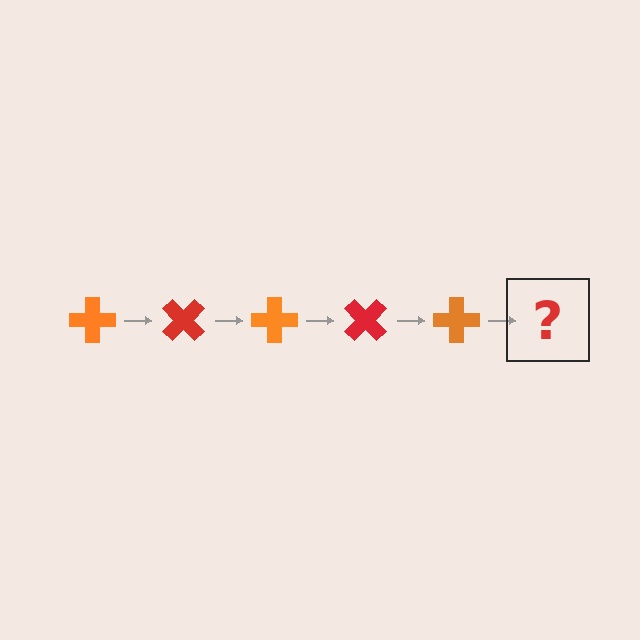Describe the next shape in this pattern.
It should be a red cross, rotated 225 degrees from the start.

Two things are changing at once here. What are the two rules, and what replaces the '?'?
The two rules are that it rotates 45 degrees each step and the color cycles through orange and red. The '?' should be a red cross, rotated 225 degrees from the start.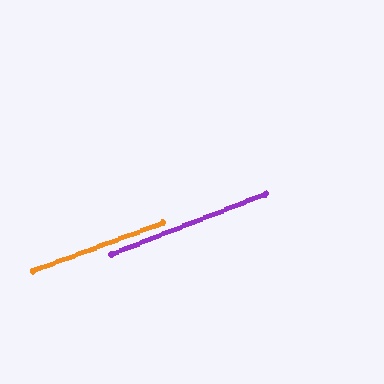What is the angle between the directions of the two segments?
Approximately 1 degree.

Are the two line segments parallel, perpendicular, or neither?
Parallel — their directions differ by only 0.9°.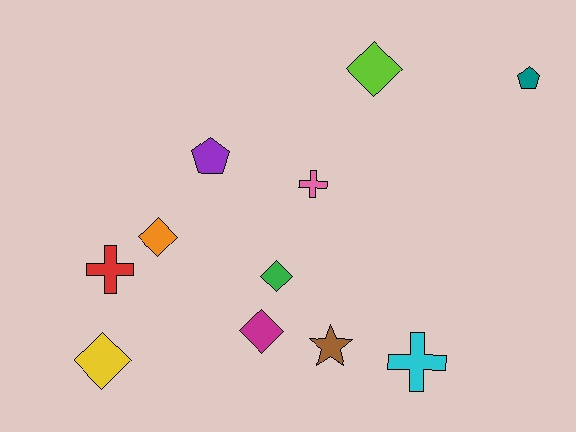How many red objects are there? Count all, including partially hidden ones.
There is 1 red object.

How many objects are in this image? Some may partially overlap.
There are 11 objects.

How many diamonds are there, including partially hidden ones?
There are 5 diamonds.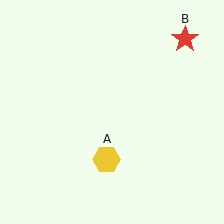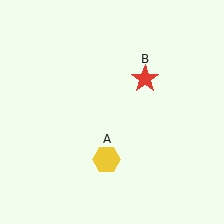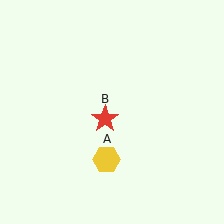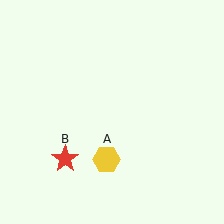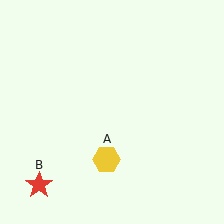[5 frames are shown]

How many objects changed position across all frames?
1 object changed position: red star (object B).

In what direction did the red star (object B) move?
The red star (object B) moved down and to the left.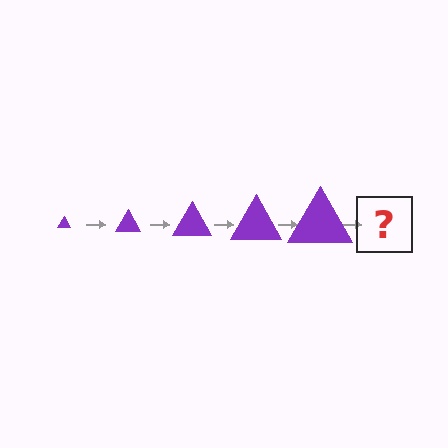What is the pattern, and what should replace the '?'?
The pattern is that the triangle gets progressively larger each step. The '?' should be a purple triangle, larger than the previous one.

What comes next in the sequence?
The next element should be a purple triangle, larger than the previous one.